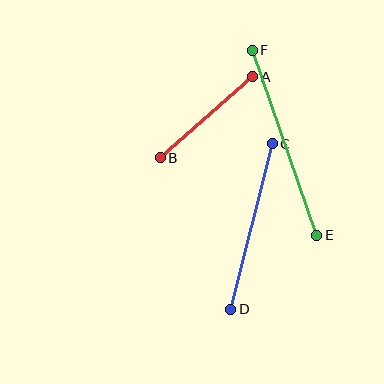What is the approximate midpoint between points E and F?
The midpoint is at approximately (284, 143) pixels.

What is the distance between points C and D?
The distance is approximately 171 pixels.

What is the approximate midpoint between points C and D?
The midpoint is at approximately (251, 226) pixels.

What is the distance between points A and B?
The distance is approximately 123 pixels.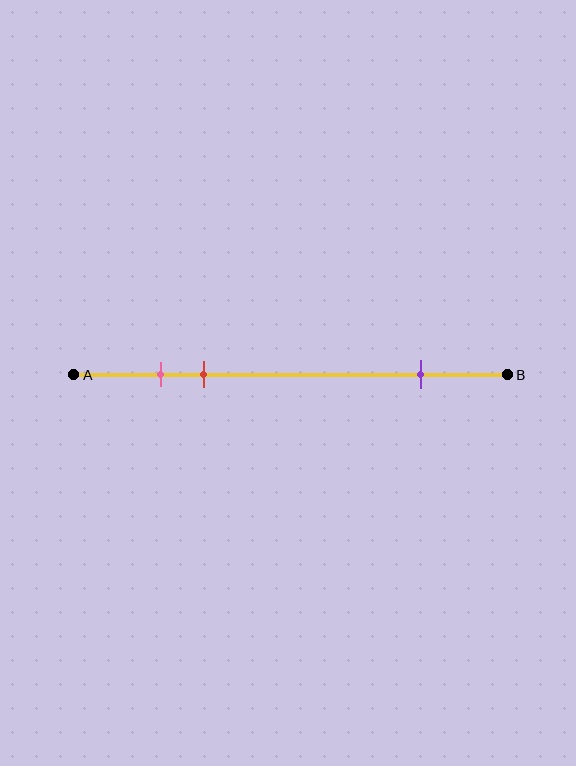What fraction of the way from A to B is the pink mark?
The pink mark is approximately 20% (0.2) of the way from A to B.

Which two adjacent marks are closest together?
The pink and red marks are the closest adjacent pair.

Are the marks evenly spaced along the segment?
No, the marks are not evenly spaced.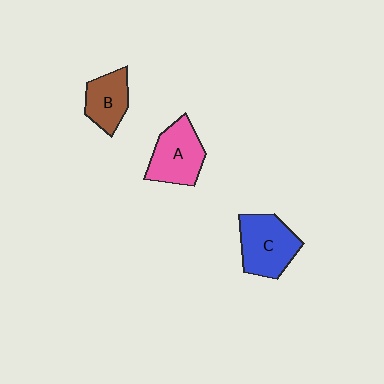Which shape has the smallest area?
Shape B (brown).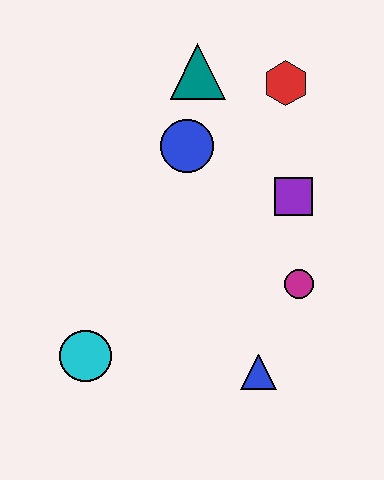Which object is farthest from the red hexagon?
The cyan circle is farthest from the red hexagon.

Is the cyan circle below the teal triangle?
Yes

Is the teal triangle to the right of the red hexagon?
No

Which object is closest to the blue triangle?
The magenta circle is closest to the blue triangle.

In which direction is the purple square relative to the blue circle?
The purple square is to the right of the blue circle.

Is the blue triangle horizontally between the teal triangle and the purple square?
Yes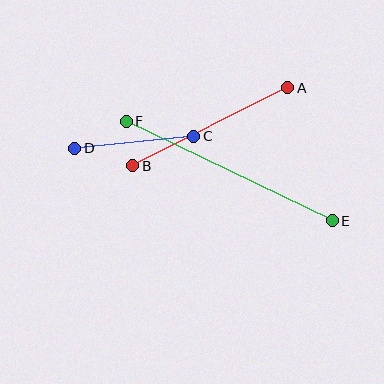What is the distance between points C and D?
The distance is approximately 119 pixels.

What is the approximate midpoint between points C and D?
The midpoint is at approximately (134, 142) pixels.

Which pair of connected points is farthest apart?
Points E and F are farthest apart.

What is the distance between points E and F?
The distance is approximately 228 pixels.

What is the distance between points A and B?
The distance is approximately 173 pixels.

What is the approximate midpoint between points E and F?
The midpoint is at approximately (229, 171) pixels.